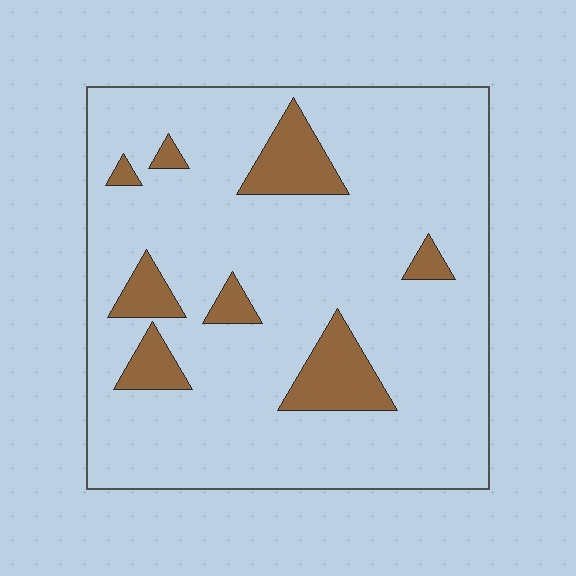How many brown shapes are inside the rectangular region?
8.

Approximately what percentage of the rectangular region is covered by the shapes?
Approximately 15%.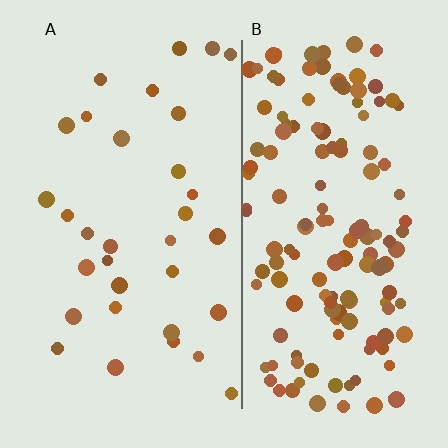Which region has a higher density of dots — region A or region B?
B (the right).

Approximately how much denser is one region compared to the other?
Approximately 4.6× — region B over region A.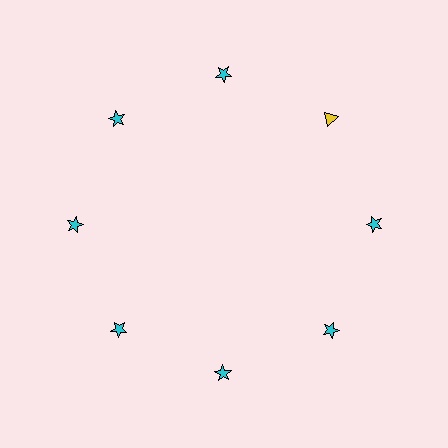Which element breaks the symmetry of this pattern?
The yellow triangle at roughly the 2 o'clock position breaks the symmetry. All other shapes are cyan stars.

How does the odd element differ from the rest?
It differs in both color (yellow instead of cyan) and shape (triangle instead of star).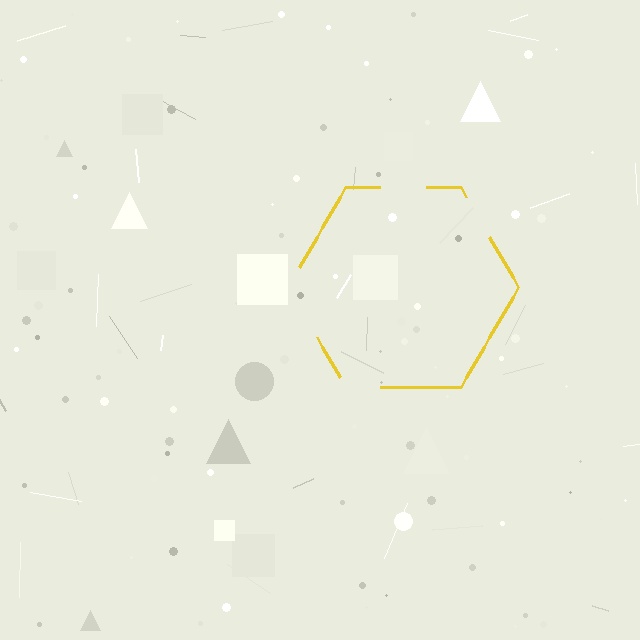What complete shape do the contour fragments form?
The contour fragments form a hexagon.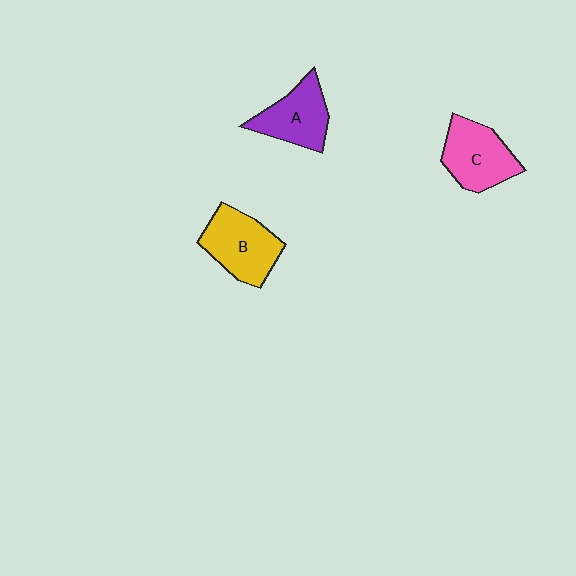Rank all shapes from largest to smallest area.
From largest to smallest: B (yellow), C (pink), A (purple).